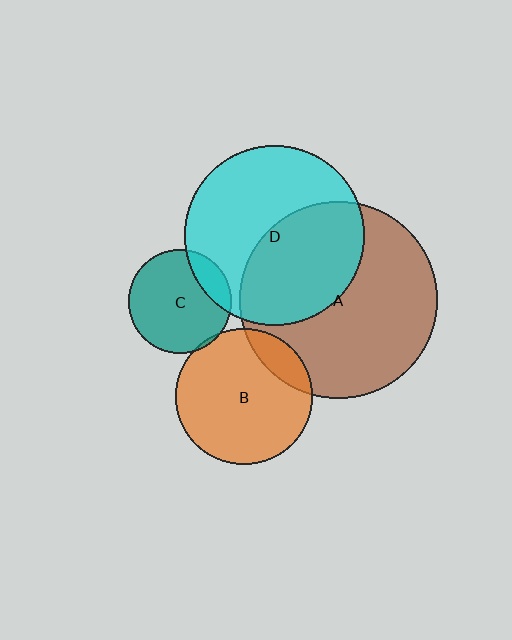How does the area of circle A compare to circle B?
Approximately 2.1 times.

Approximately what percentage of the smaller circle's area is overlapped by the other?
Approximately 5%.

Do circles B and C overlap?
Yes.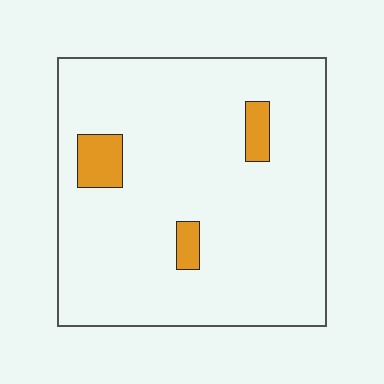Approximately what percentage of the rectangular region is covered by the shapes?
Approximately 5%.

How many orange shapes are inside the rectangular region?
3.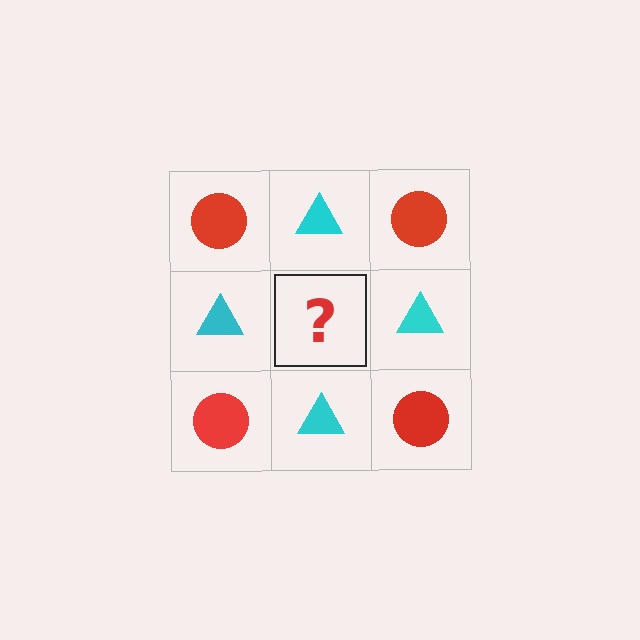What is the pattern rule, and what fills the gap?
The rule is that it alternates red circle and cyan triangle in a checkerboard pattern. The gap should be filled with a red circle.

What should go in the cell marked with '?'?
The missing cell should contain a red circle.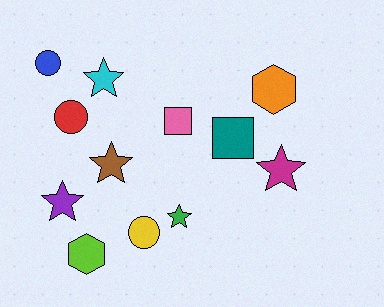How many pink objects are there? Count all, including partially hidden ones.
There is 1 pink object.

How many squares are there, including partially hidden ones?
There are 2 squares.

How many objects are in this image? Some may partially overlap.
There are 12 objects.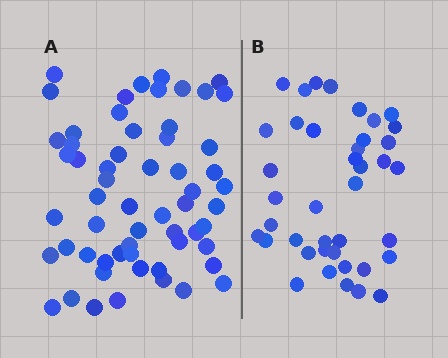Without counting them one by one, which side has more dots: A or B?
Region A (the left region) has more dots.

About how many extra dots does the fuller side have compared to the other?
Region A has approximately 20 more dots than region B.